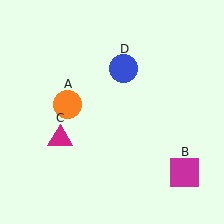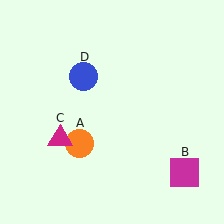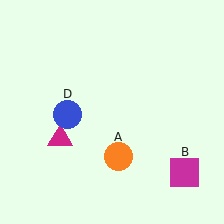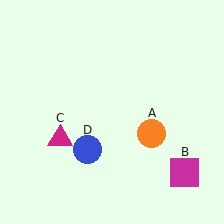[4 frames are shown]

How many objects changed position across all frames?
2 objects changed position: orange circle (object A), blue circle (object D).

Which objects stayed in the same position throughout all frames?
Magenta square (object B) and magenta triangle (object C) remained stationary.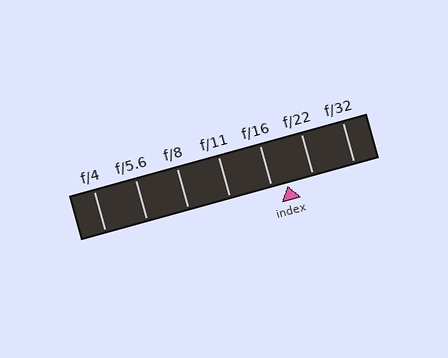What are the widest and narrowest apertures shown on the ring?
The widest aperture shown is f/4 and the narrowest is f/32.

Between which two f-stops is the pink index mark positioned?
The index mark is between f/16 and f/22.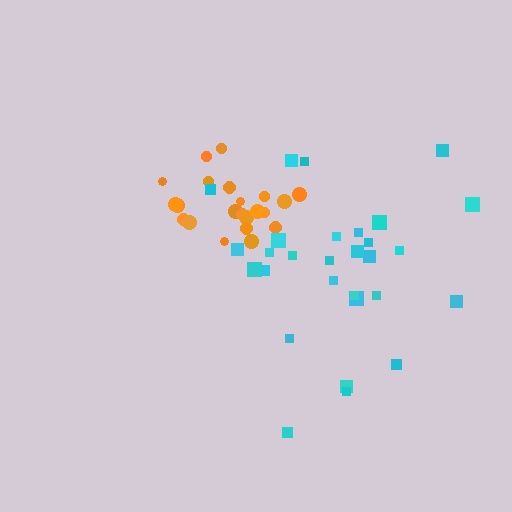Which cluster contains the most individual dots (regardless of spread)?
Cyan (29).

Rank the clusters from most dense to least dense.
orange, cyan.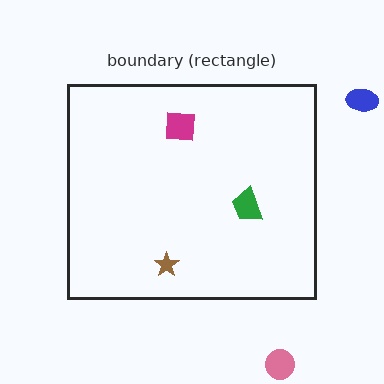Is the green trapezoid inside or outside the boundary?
Inside.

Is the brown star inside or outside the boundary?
Inside.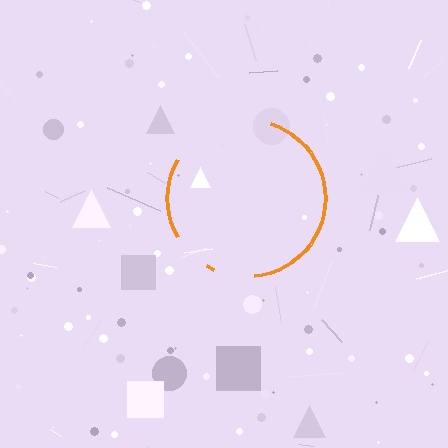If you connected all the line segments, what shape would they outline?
They would outline a circle.